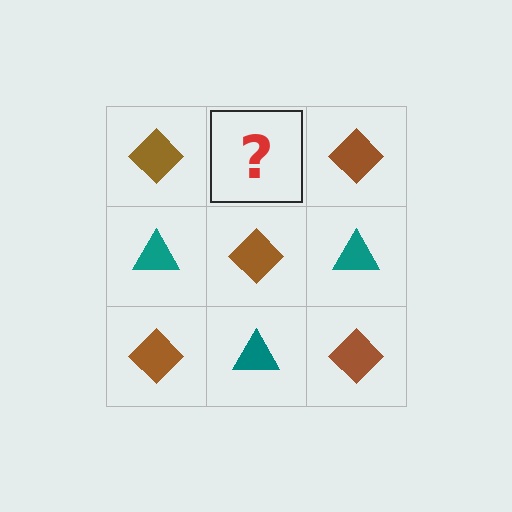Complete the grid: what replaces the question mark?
The question mark should be replaced with a teal triangle.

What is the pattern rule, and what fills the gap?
The rule is that it alternates brown diamond and teal triangle in a checkerboard pattern. The gap should be filled with a teal triangle.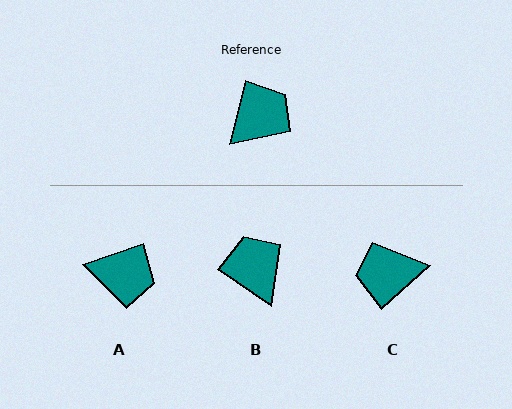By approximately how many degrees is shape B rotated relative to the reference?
Approximately 70 degrees counter-clockwise.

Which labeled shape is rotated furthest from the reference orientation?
C, about 147 degrees away.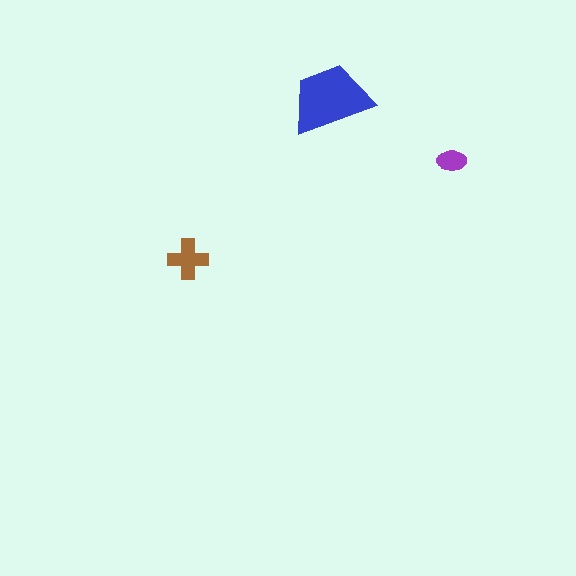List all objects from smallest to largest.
The purple ellipse, the brown cross, the blue trapezoid.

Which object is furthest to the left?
The brown cross is leftmost.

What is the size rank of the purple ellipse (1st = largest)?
3rd.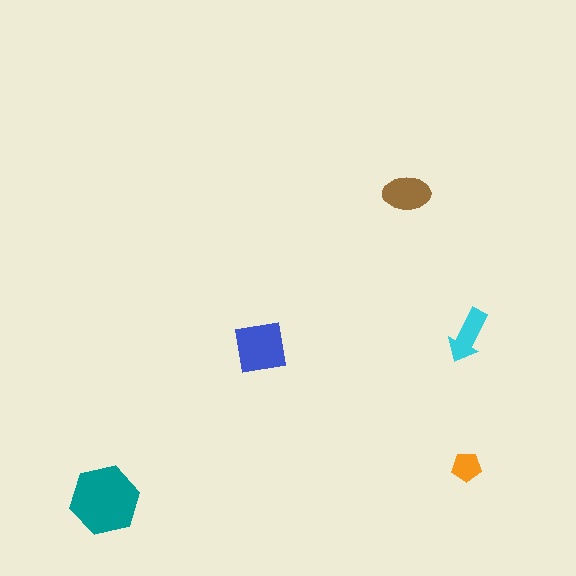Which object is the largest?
The teal hexagon.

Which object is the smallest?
The orange pentagon.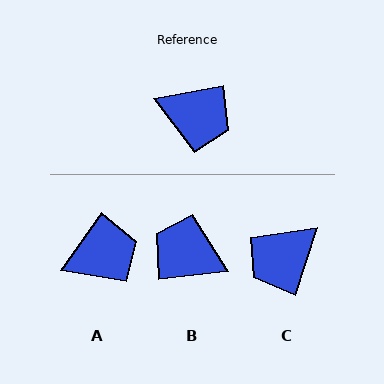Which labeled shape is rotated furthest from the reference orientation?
B, about 175 degrees away.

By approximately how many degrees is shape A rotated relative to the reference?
Approximately 44 degrees counter-clockwise.